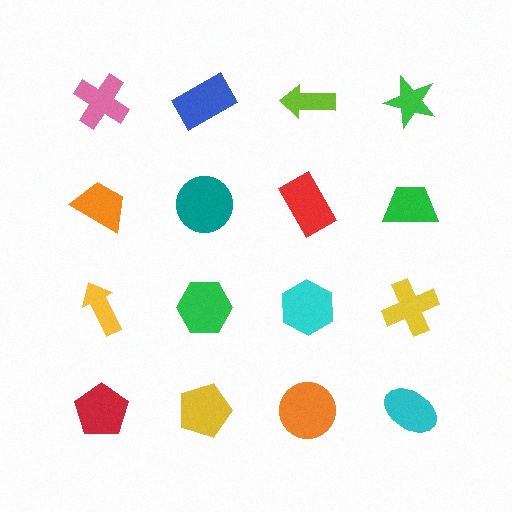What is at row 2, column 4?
A green trapezoid.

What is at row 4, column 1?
A red pentagon.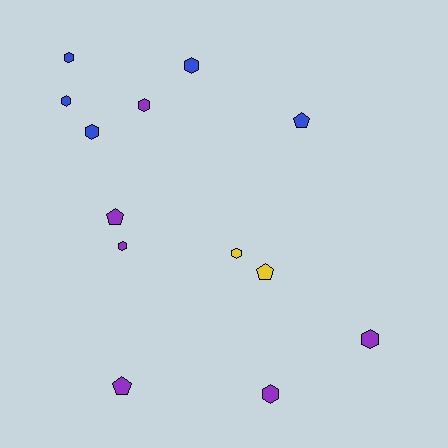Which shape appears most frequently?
Hexagon, with 9 objects.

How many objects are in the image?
There are 13 objects.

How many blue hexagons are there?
There are 4 blue hexagons.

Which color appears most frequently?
Purple, with 6 objects.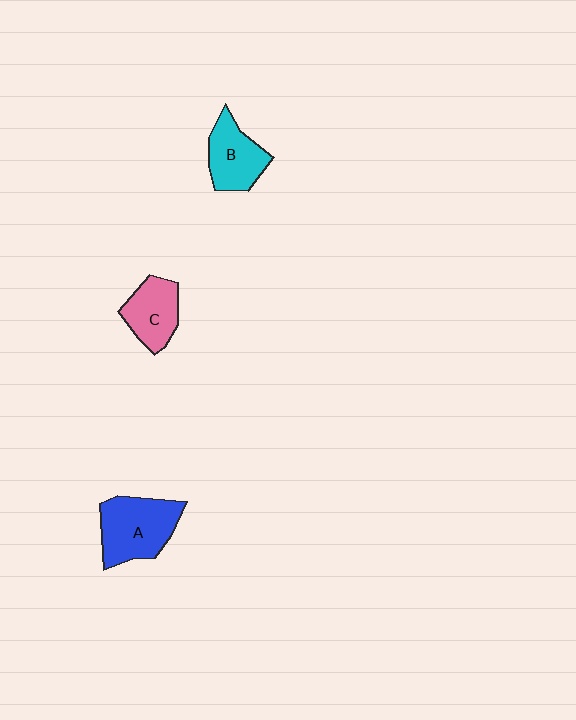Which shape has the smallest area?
Shape C (pink).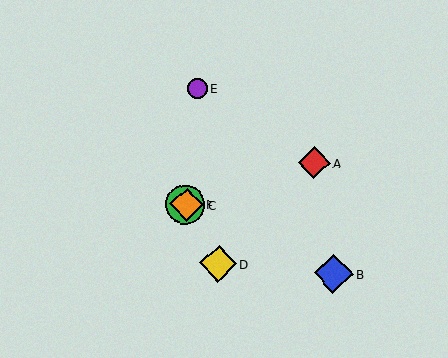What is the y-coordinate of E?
Object E is at y≈88.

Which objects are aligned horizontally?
Objects C, F are aligned horizontally.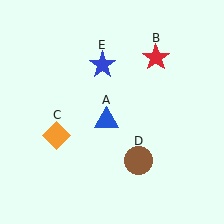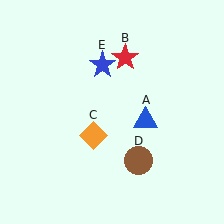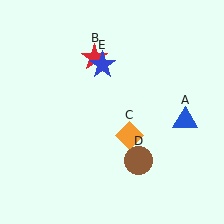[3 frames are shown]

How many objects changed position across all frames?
3 objects changed position: blue triangle (object A), red star (object B), orange diamond (object C).